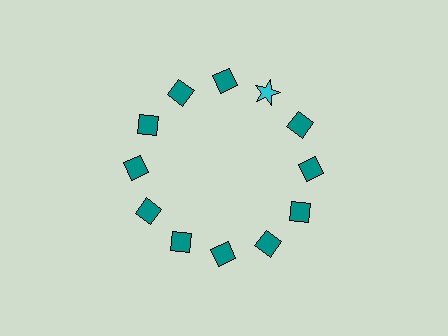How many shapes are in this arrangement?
There are 12 shapes arranged in a ring pattern.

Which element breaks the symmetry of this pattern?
The cyan star at roughly the 1 o'clock position breaks the symmetry. All other shapes are teal diamonds.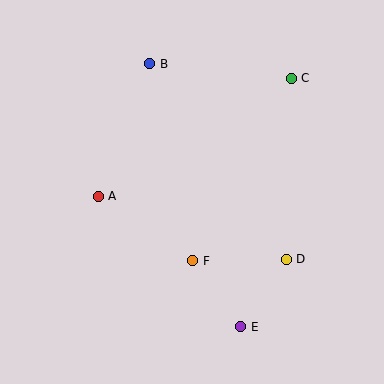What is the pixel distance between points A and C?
The distance between A and C is 227 pixels.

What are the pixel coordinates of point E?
Point E is at (241, 327).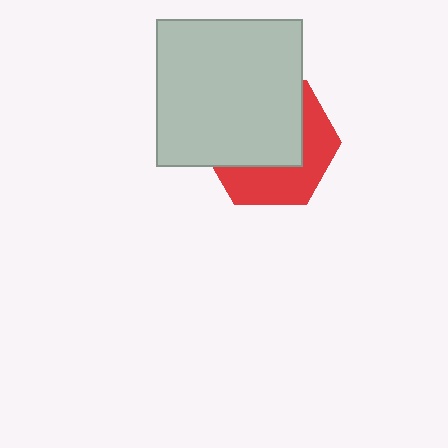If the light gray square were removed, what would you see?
You would see the complete red hexagon.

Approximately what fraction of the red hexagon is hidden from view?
Roughly 58% of the red hexagon is hidden behind the light gray square.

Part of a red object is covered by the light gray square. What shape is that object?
It is a hexagon.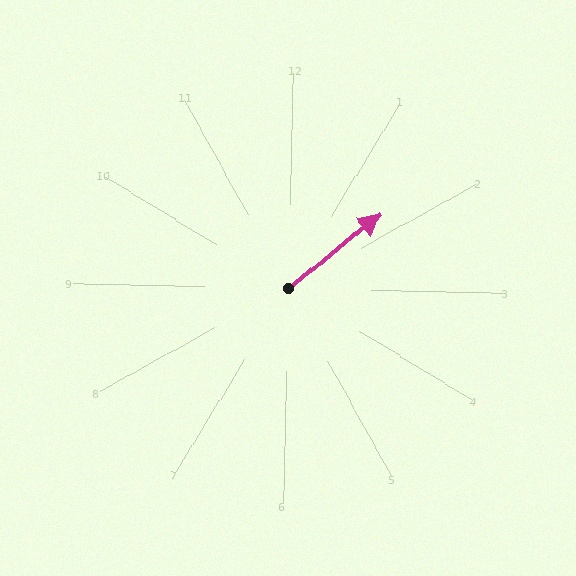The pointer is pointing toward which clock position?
Roughly 2 o'clock.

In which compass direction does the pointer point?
Northeast.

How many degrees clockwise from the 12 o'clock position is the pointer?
Approximately 50 degrees.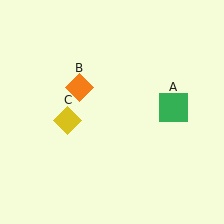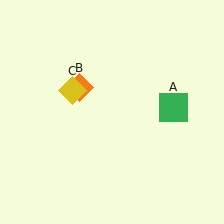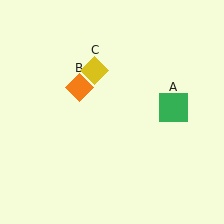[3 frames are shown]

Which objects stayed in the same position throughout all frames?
Green square (object A) and orange diamond (object B) remained stationary.